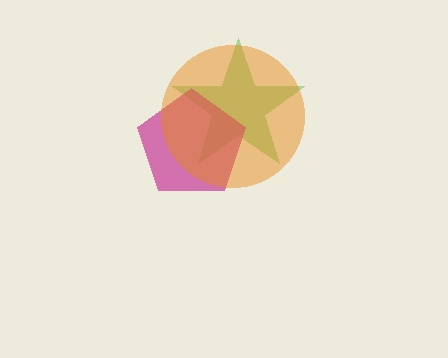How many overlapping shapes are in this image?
There are 3 overlapping shapes in the image.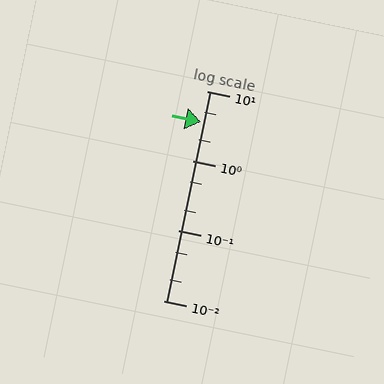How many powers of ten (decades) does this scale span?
The scale spans 3 decades, from 0.01 to 10.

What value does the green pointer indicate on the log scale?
The pointer indicates approximately 3.6.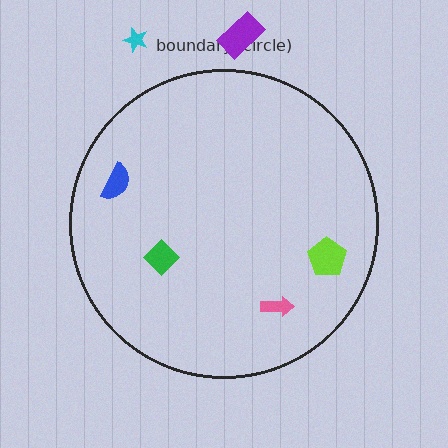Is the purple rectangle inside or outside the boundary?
Outside.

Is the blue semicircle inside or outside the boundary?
Inside.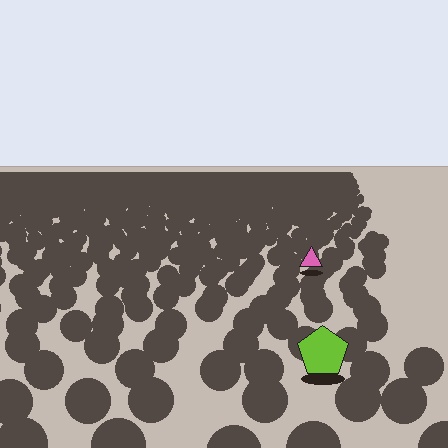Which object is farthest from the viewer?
The pink triangle is farthest from the viewer. It appears smaller and the ground texture around it is denser.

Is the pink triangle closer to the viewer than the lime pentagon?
No. The lime pentagon is closer — you can tell from the texture gradient: the ground texture is coarser near it.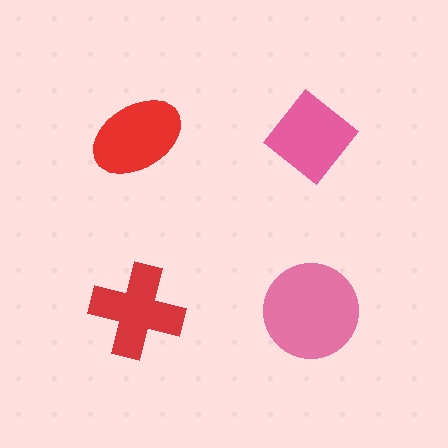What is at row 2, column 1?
A red cross.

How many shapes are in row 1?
2 shapes.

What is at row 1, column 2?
A pink diamond.